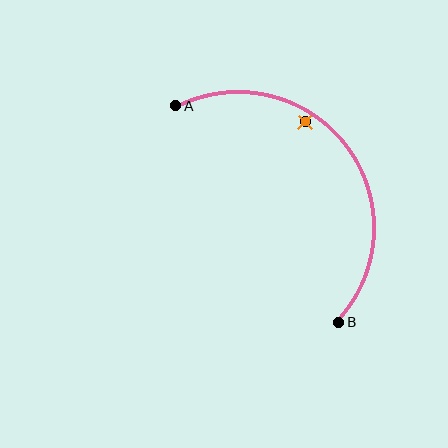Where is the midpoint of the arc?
The arc midpoint is the point on the curve farthest from the straight line joining A and B. It sits above and to the right of that line.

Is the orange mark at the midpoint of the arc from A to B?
No — the orange mark does not lie on the arc at all. It sits slightly inside the curve.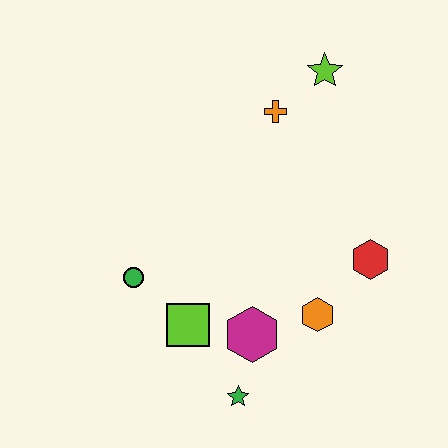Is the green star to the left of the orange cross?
Yes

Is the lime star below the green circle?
No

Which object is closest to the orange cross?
The lime star is closest to the orange cross.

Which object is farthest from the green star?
The lime star is farthest from the green star.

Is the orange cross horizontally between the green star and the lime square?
No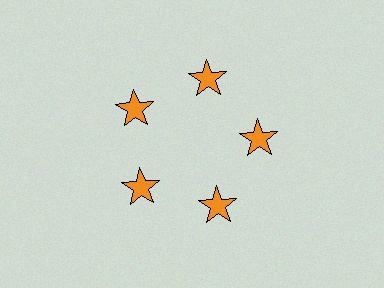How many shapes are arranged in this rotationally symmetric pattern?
There are 5 shapes, arranged in 5 groups of 1.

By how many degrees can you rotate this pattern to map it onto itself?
The pattern maps onto itself every 72 degrees of rotation.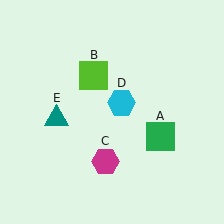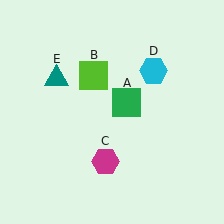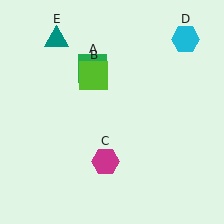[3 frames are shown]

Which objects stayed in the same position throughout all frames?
Lime square (object B) and magenta hexagon (object C) remained stationary.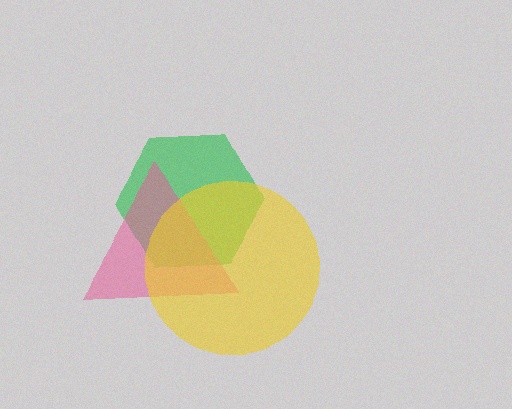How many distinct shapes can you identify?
There are 3 distinct shapes: a green hexagon, a pink triangle, a yellow circle.